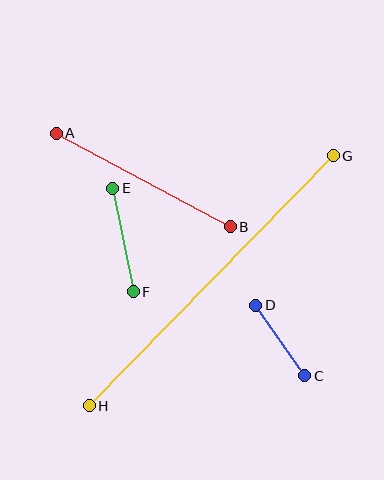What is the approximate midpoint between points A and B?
The midpoint is at approximately (143, 180) pixels.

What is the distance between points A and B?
The distance is approximately 197 pixels.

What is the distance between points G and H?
The distance is approximately 349 pixels.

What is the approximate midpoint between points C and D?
The midpoint is at approximately (280, 340) pixels.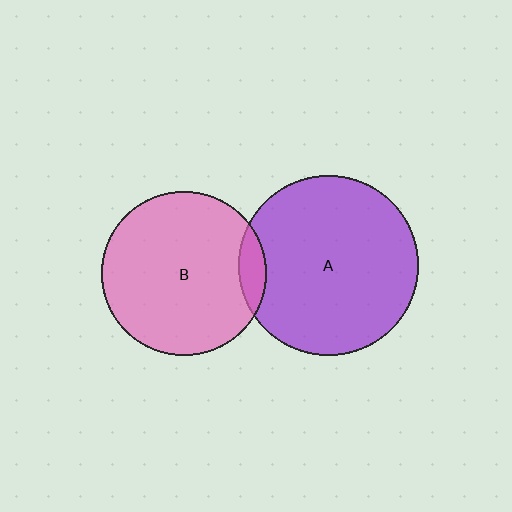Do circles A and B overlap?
Yes.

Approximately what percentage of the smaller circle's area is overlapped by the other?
Approximately 10%.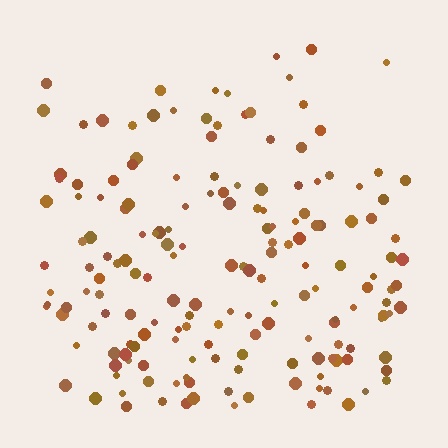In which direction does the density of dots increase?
From top to bottom, with the bottom side densest.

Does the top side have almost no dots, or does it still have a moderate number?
Still a moderate number, just noticeably fewer than the bottom.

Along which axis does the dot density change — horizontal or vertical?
Vertical.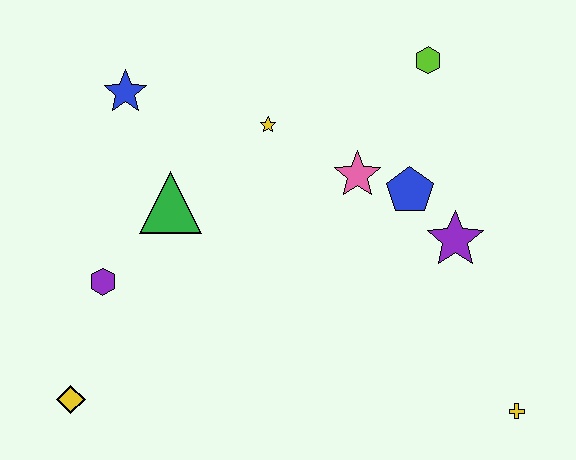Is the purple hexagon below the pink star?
Yes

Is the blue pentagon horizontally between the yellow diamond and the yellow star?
No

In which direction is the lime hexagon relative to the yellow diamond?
The lime hexagon is to the right of the yellow diamond.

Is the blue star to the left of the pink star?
Yes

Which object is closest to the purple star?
The blue pentagon is closest to the purple star.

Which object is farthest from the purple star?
The yellow diamond is farthest from the purple star.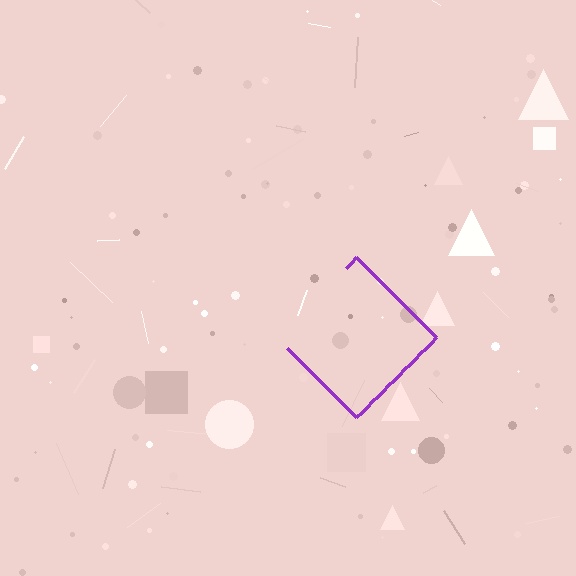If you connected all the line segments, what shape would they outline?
They would outline a diamond.